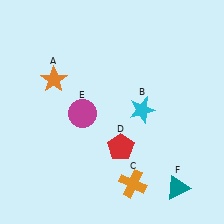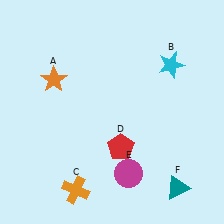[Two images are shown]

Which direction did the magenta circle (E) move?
The magenta circle (E) moved down.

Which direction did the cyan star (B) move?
The cyan star (B) moved up.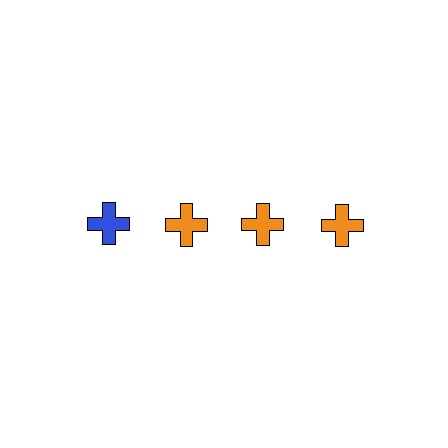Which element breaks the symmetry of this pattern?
The blue cross in the top row, leftmost column breaks the symmetry. All other shapes are orange crosses.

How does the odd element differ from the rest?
It has a different color: blue instead of orange.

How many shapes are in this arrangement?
There are 4 shapes arranged in a grid pattern.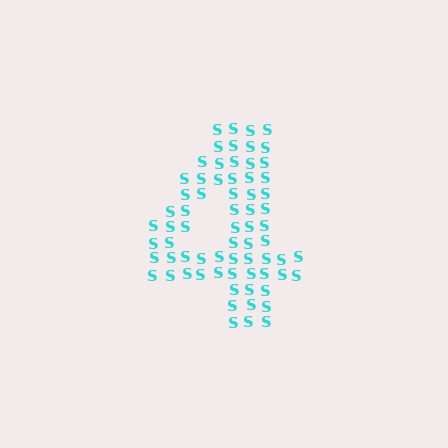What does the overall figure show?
The overall figure shows the digit 4.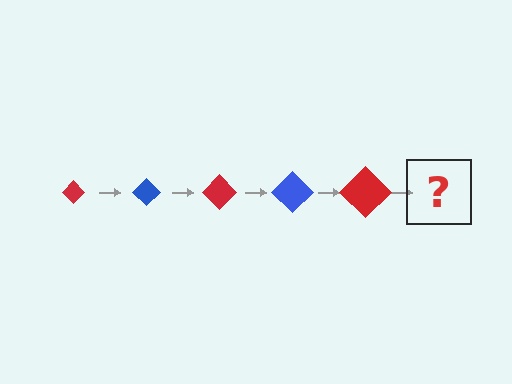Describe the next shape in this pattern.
It should be a blue diamond, larger than the previous one.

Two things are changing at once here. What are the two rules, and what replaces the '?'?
The two rules are that the diamond grows larger each step and the color cycles through red and blue. The '?' should be a blue diamond, larger than the previous one.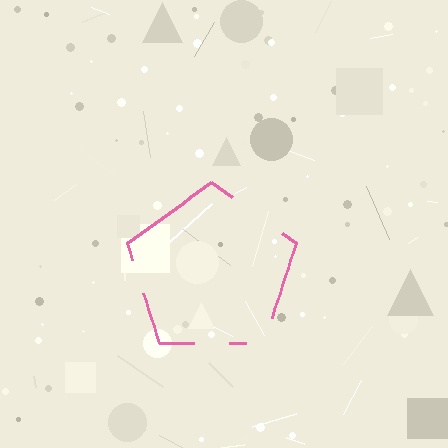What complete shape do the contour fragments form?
The contour fragments form a pentagon.